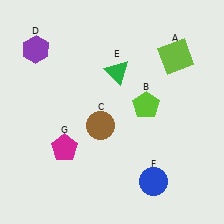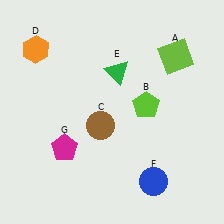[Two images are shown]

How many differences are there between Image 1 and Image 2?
There is 1 difference between the two images.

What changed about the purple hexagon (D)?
In Image 1, D is purple. In Image 2, it changed to orange.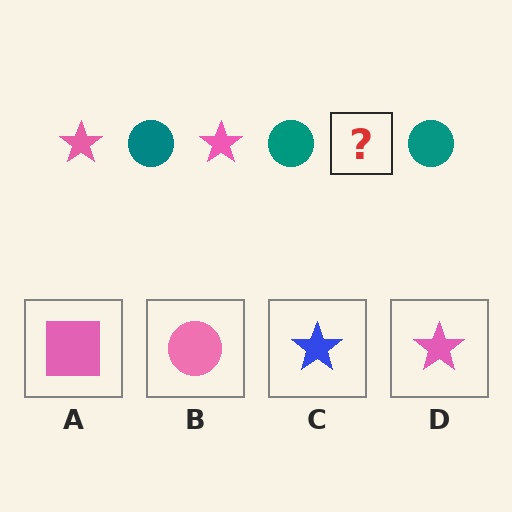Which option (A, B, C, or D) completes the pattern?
D.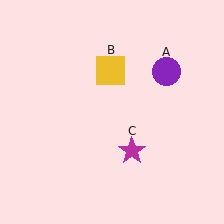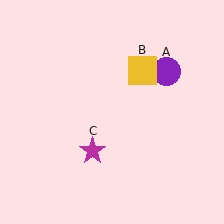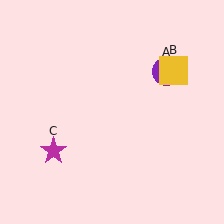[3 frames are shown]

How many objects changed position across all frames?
2 objects changed position: yellow square (object B), magenta star (object C).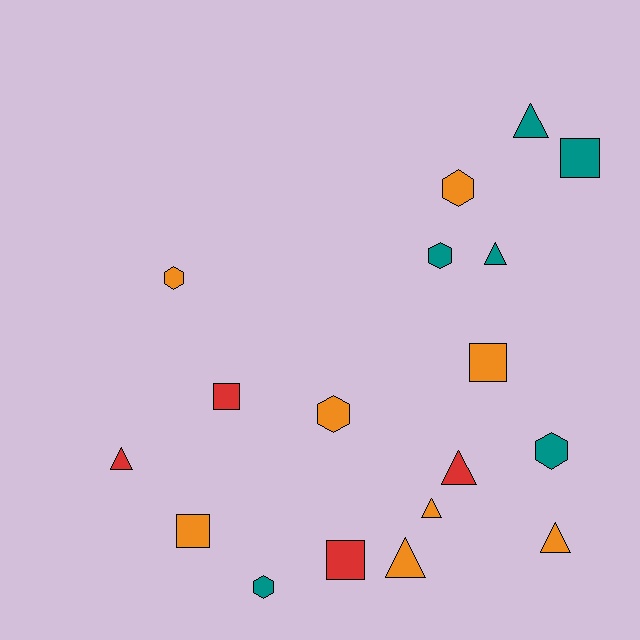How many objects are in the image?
There are 18 objects.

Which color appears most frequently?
Orange, with 8 objects.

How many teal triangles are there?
There are 2 teal triangles.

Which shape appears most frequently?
Triangle, with 7 objects.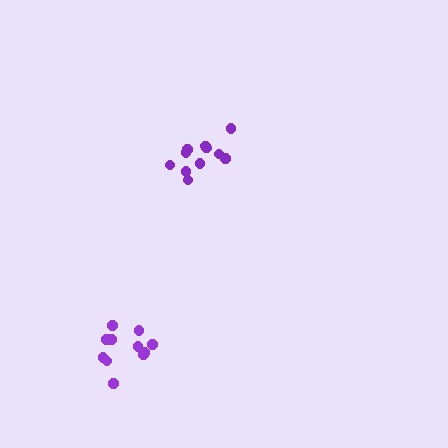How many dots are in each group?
Group 1: 11 dots, Group 2: 11 dots (22 total).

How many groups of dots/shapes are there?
There are 2 groups.